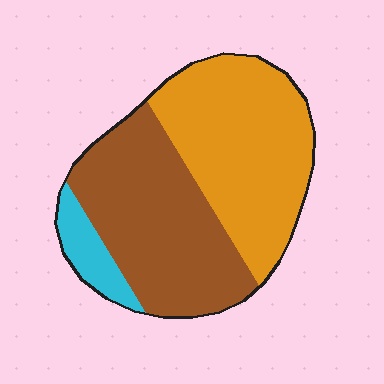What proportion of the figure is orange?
Orange takes up about one half (1/2) of the figure.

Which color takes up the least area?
Cyan, at roughly 10%.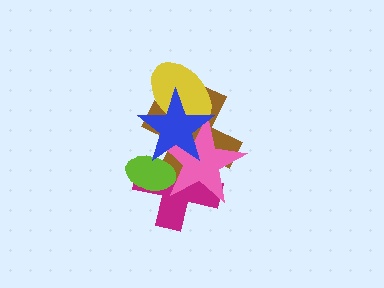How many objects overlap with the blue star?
5 objects overlap with the blue star.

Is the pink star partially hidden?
Yes, it is partially covered by another shape.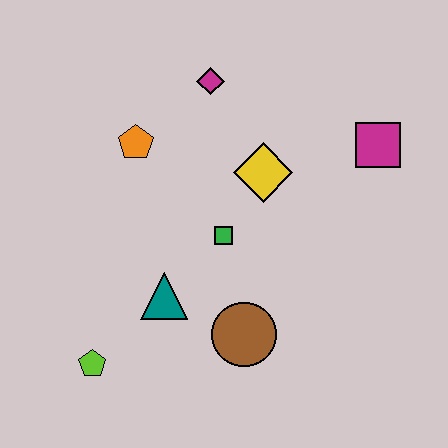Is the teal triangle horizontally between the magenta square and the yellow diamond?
No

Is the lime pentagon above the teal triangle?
No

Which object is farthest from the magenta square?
The lime pentagon is farthest from the magenta square.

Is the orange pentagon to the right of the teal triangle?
No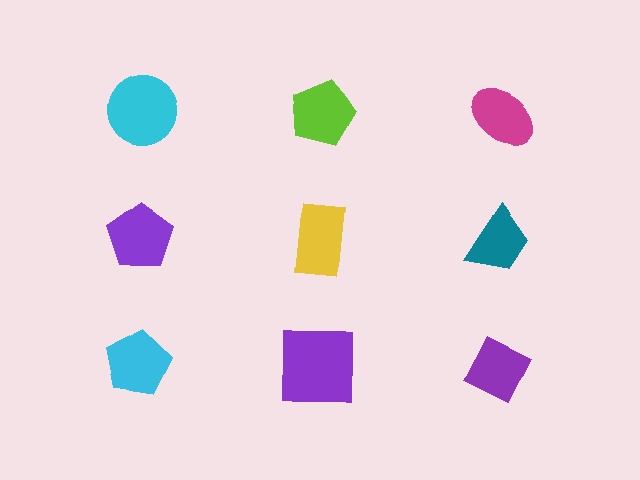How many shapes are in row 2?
3 shapes.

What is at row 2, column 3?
A teal trapezoid.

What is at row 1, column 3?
A magenta ellipse.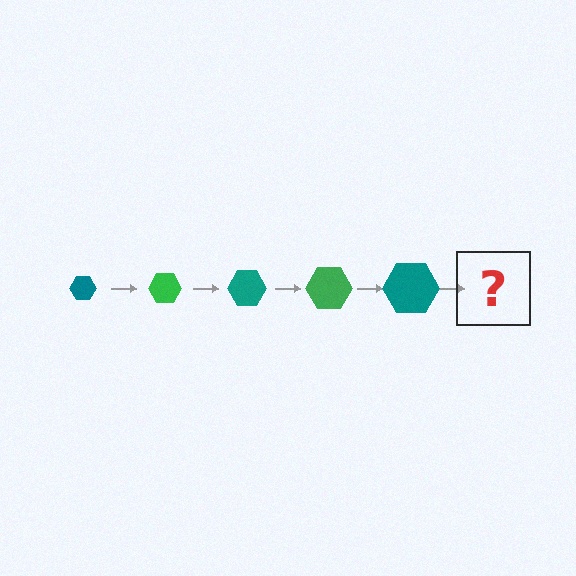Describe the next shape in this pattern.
It should be a green hexagon, larger than the previous one.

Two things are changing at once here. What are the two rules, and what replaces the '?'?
The two rules are that the hexagon grows larger each step and the color cycles through teal and green. The '?' should be a green hexagon, larger than the previous one.